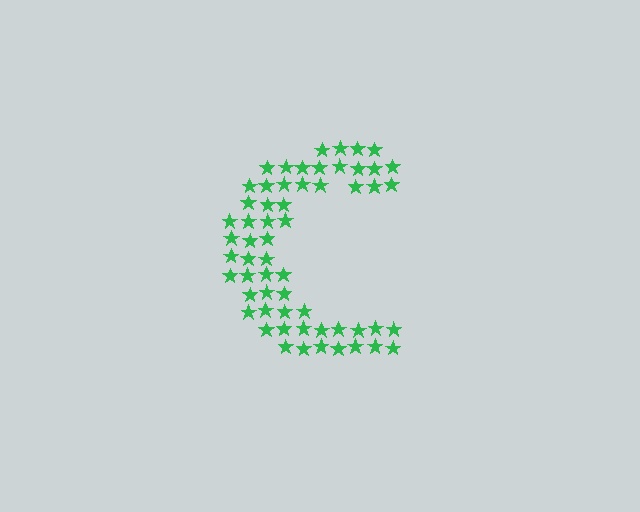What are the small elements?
The small elements are stars.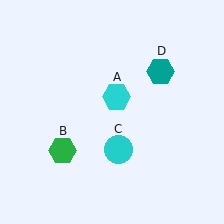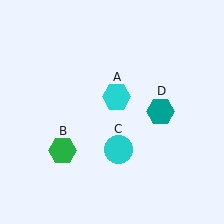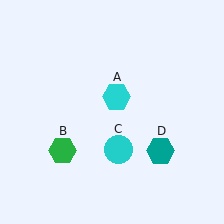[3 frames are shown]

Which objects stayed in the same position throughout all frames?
Cyan hexagon (object A) and green hexagon (object B) and cyan circle (object C) remained stationary.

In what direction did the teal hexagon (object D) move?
The teal hexagon (object D) moved down.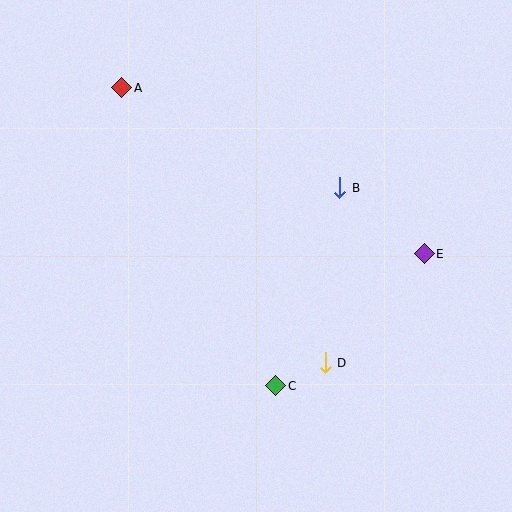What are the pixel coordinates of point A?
Point A is at (122, 88).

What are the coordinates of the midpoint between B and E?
The midpoint between B and E is at (382, 221).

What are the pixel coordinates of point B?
Point B is at (340, 188).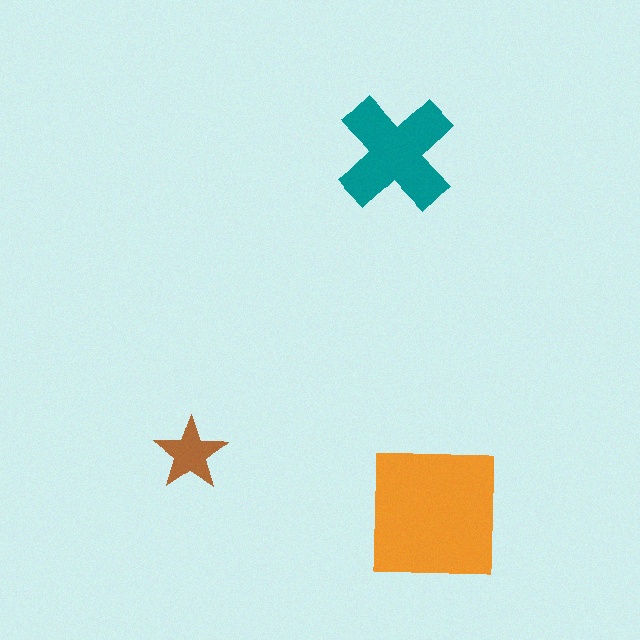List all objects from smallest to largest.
The brown star, the teal cross, the orange square.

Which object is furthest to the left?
The brown star is leftmost.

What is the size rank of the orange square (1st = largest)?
1st.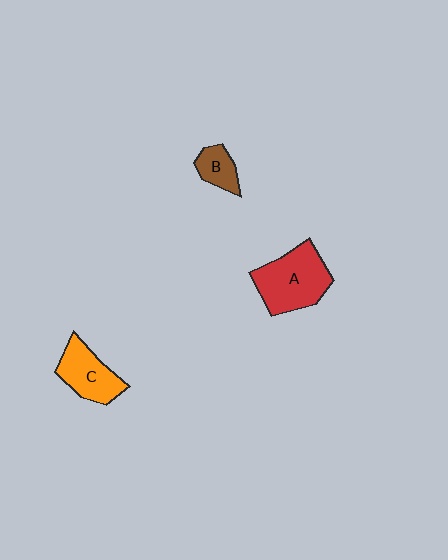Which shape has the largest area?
Shape A (red).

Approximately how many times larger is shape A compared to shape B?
Approximately 2.6 times.